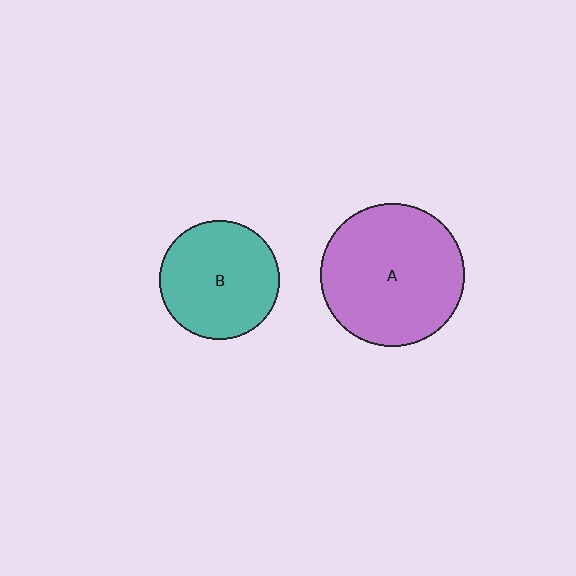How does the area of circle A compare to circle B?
Approximately 1.4 times.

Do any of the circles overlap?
No, none of the circles overlap.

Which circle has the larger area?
Circle A (purple).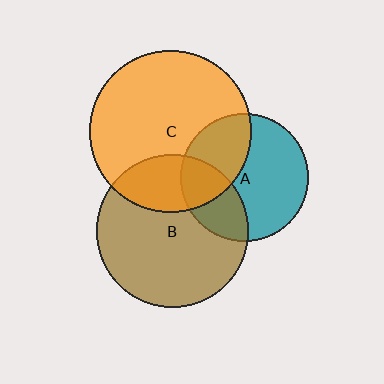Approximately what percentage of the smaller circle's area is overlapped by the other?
Approximately 25%.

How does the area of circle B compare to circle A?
Approximately 1.4 times.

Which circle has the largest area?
Circle C (orange).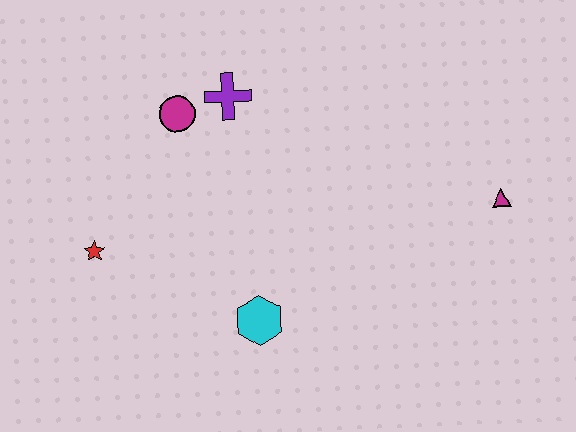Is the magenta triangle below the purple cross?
Yes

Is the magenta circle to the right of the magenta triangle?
No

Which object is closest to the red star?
The magenta circle is closest to the red star.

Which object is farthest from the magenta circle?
The magenta triangle is farthest from the magenta circle.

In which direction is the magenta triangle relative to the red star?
The magenta triangle is to the right of the red star.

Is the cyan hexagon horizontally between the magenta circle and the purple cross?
No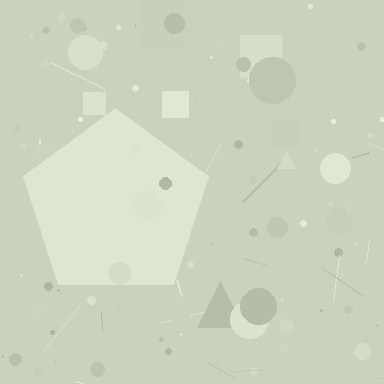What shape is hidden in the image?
A pentagon is hidden in the image.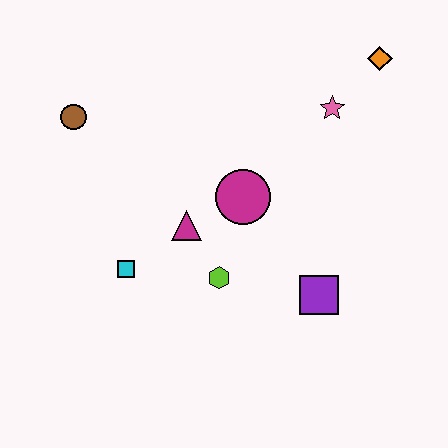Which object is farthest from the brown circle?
The orange diamond is farthest from the brown circle.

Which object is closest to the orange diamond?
The pink star is closest to the orange diamond.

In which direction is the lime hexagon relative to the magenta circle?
The lime hexagon is below the magenta circle.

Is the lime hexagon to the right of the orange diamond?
No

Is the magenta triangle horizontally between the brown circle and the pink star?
Yes